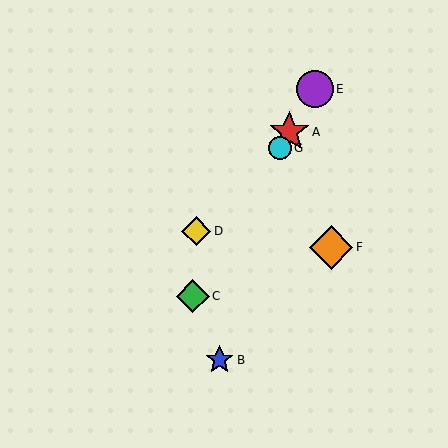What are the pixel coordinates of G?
Object G is at (280, 148).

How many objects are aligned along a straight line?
4 objects (A, C, E, G) are aligned along a straight line.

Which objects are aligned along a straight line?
Objects A, C, E, G are aligned along a straight line.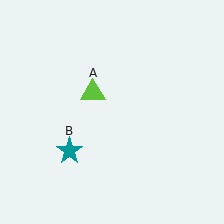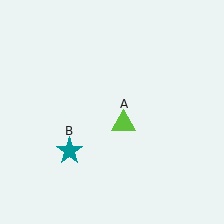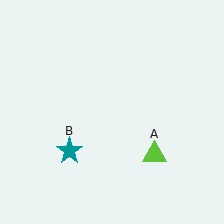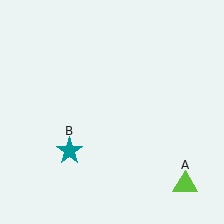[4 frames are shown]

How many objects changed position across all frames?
1 object changed position: lime triangle (object A).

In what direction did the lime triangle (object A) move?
The lime triangle (object A) moved down and to the right.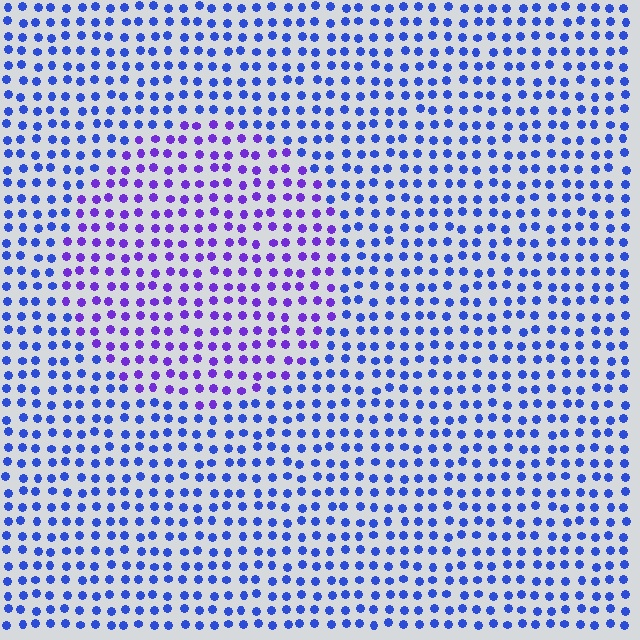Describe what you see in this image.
The image is filled with small blue elements in a uniform arrangement. A circle-shaped region is visible where the elements are tinted to a slightly different hue, forming a subtle color boundary.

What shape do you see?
I see a circle.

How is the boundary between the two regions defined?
The boundary is defined purely by a slight shift in hue (about 37 degrees). Spacing, size, and orientation are identical on both sides.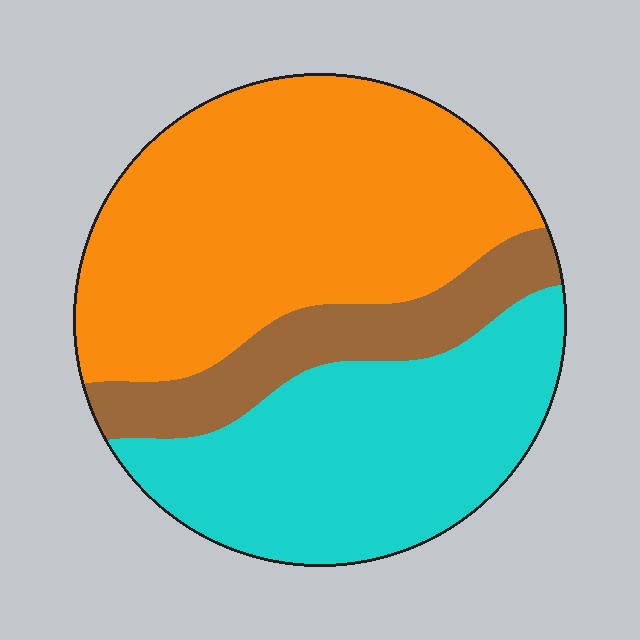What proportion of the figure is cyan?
Cyan covers 35% of the figure.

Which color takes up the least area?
Brown, at roughly 15%.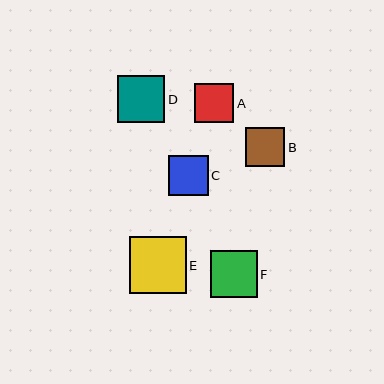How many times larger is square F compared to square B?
Square F is approximately 1.2 times the size of square B.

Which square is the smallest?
Square A is the smallest with a size of approximately 39 pixels.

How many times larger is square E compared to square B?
Square E is approximately 1.4 times the size of square B.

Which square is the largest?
Square E is the largest with a size of approximately 57 pixels.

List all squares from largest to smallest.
From largest to smallest: E, D, F, C, B, A.